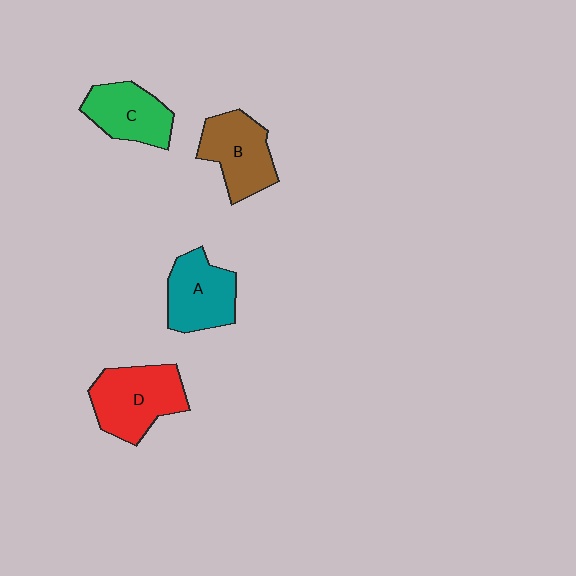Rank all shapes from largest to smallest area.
From largest to smallest: D (red), B (brown), A (teal), C (green).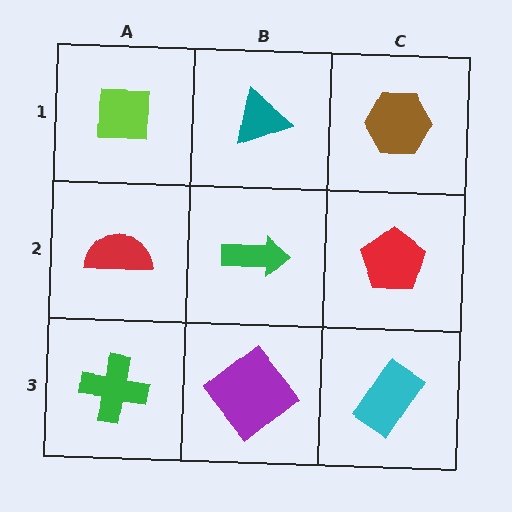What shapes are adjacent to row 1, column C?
A red pentagon (row 2, column C), a teal triangle (row 1, column B).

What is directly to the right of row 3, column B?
A cyan rectangle.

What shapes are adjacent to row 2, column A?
A lime square (row 1, column A), a green cross (row 3, column A), a green arrow (row 2, column B).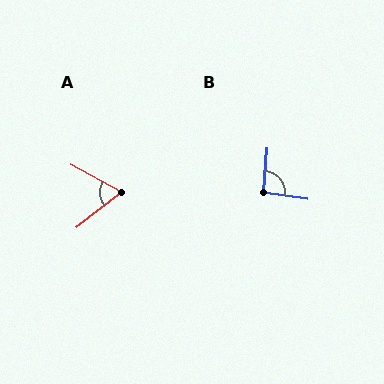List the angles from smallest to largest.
A (66°), B (95°).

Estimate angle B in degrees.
Approximately 95 degrees.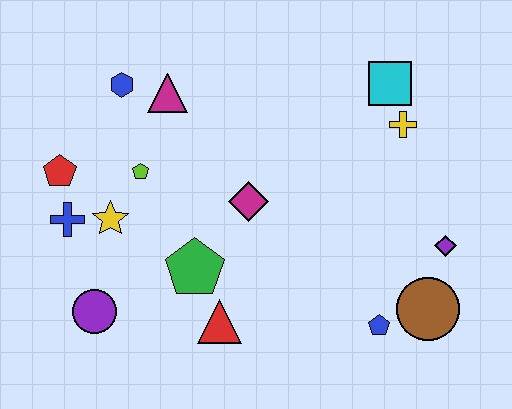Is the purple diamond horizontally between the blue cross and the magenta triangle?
No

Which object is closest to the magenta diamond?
The green pentagon is closest to the magenta diamond.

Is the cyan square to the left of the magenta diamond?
No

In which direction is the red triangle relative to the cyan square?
The red triangle is below the cyan square.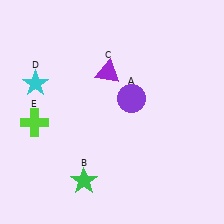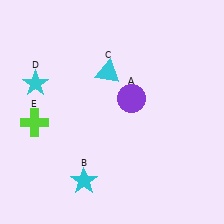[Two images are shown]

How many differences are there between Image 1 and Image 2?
There are 2 differences between the two images.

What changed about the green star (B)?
In Image 1, B is green. In Image 2, it changed to cyan.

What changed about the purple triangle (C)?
In Image 1, C is purple. In Image 2, it changed to cyan.